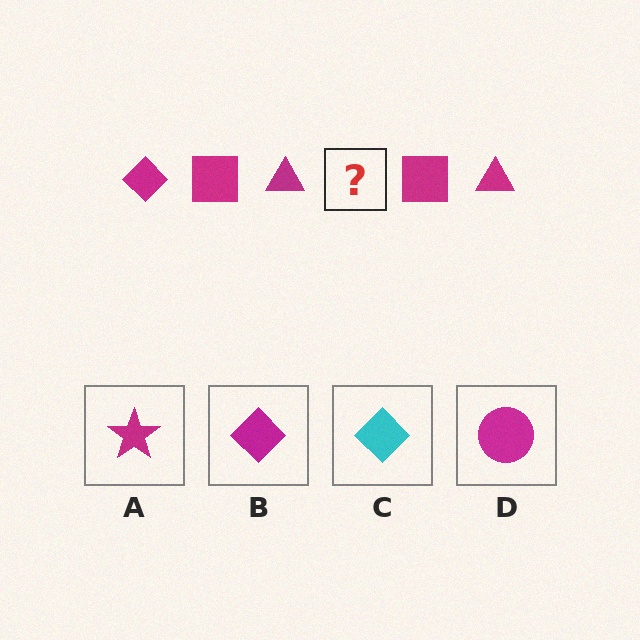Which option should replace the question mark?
Option B.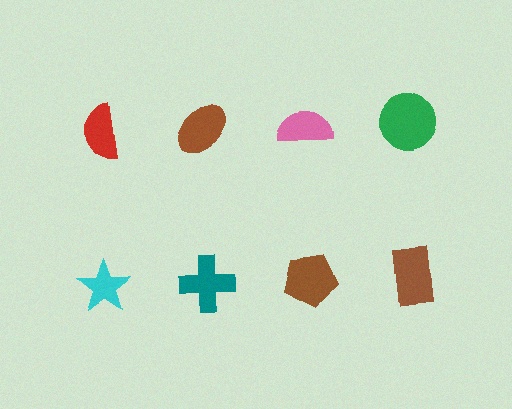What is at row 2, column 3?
A brown pentagon.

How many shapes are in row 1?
4 shapes.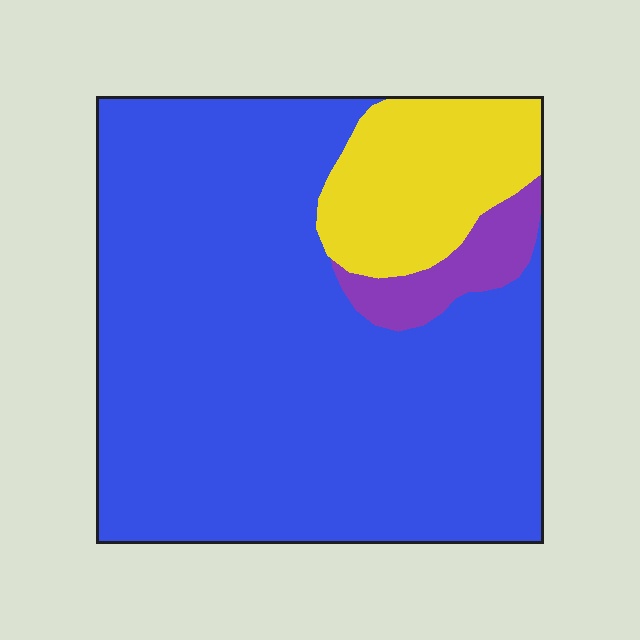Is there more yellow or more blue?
Blue.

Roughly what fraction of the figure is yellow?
Yellow takes up about one sixth (1/6) of the figure.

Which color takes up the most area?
Blue, at roughly 80%.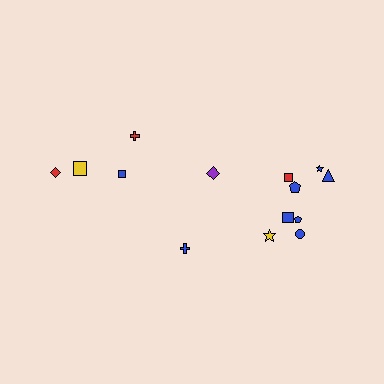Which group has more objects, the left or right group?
The right group.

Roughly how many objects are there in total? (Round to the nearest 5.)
Roughly 15 objects in total.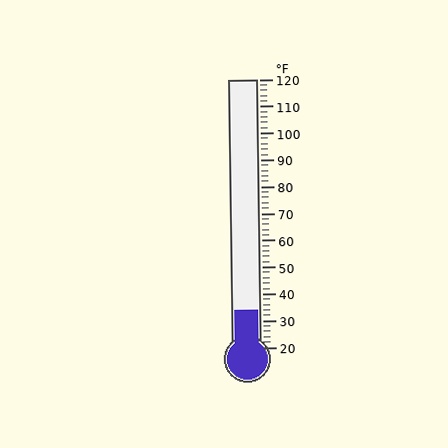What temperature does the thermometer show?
The thermometer shows approximately 34°F.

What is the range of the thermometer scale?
The thermometer scale ranges from 20°F to 120°F.